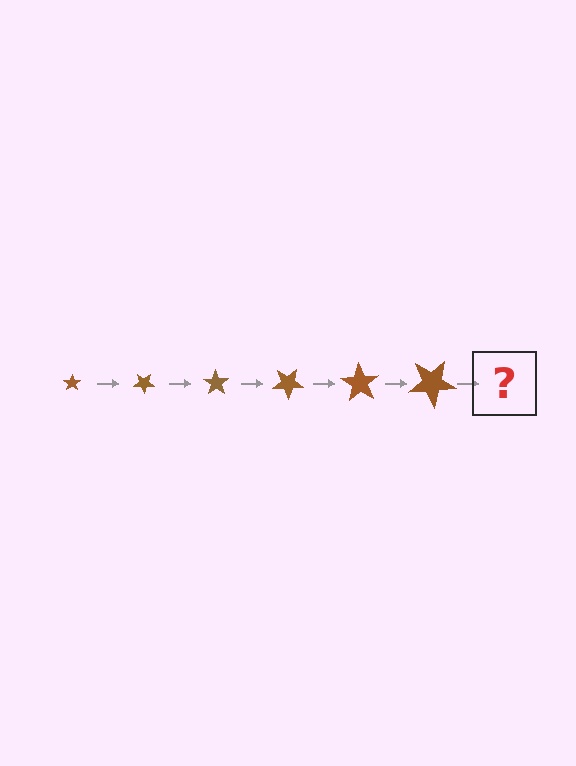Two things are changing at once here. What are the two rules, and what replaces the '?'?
The two rules are that the star grows larger each step and it rotates 35 degrees each step. The '?' should be a star, larger than the previous one and rotated 210 degrees from the start.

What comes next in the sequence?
The next element should be a star, larger than the previous one and rotated 210 degrees from the start.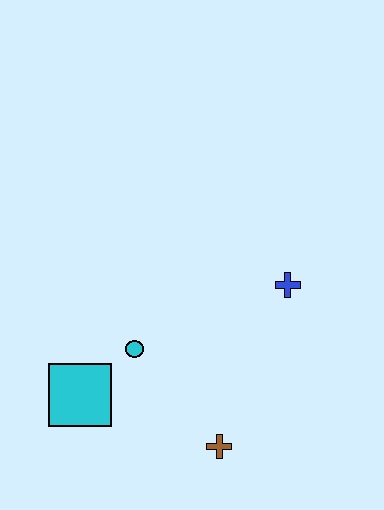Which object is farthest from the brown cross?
The blue cross is farthest from the brown cross.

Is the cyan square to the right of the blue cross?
No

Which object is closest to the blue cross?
The cyan circle is closest to the blue cross.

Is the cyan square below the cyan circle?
Yes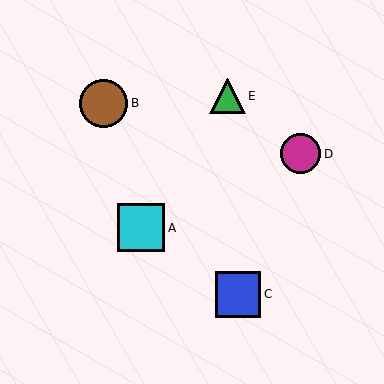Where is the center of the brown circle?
The center of the brown circle is at (104, 103).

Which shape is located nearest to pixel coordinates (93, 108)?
The brown circle (labeled B) at (104, 103) is nearest to that location.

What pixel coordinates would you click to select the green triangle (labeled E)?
Click at (227, 96) to select the green triangle E.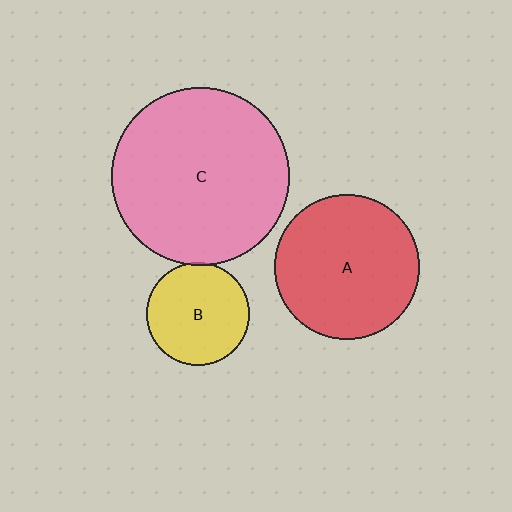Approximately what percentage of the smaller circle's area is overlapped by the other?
Approximately 5%.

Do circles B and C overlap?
Yes.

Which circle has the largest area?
Circle C (pink).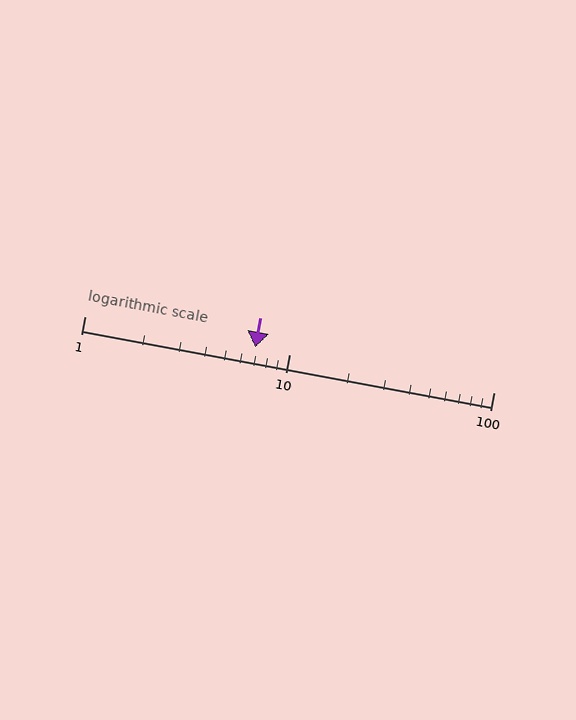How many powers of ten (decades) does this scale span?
The scale spans 2 decades, from 1 to 100.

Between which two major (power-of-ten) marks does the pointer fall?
The pointer is between 1 and 10.